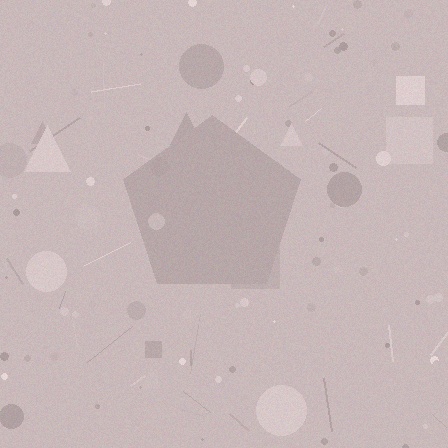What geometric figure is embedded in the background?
A pentagon is embedded in the background.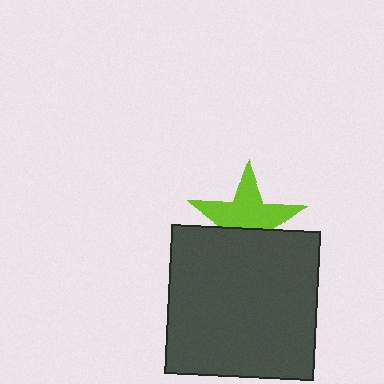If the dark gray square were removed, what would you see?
You would see the complete lime star.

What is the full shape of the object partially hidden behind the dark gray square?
The partially hidden object is a lime star.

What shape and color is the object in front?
The object in front is a dark gray square.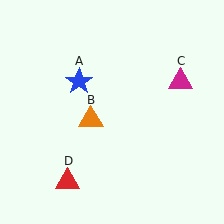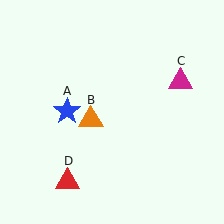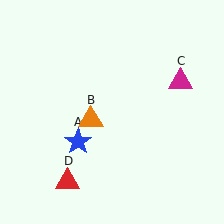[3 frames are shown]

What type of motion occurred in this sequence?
The blue star (object A) rotated counterclockwise around the center of the scene.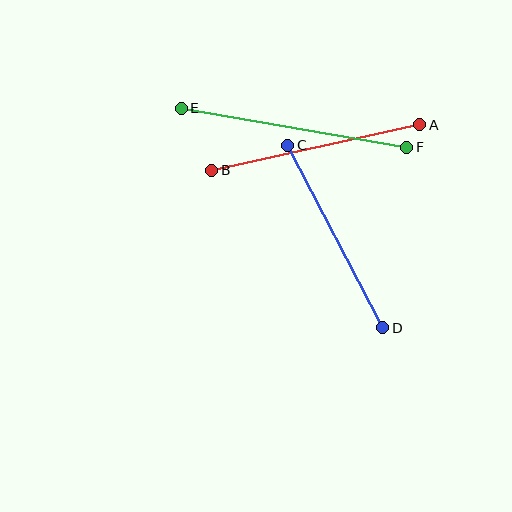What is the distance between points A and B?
The distance is approximately 213 pixels.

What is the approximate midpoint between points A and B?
The midpoint is at approximately (316, 147) pixels.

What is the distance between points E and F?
The distance is approximately 229 pixels.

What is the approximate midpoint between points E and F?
The midpoint is at approximately (294, 128) pixels.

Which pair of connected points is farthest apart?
Points E and F are farthest apart.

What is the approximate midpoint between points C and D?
The midpoint is at approximately (335, 236) pixels.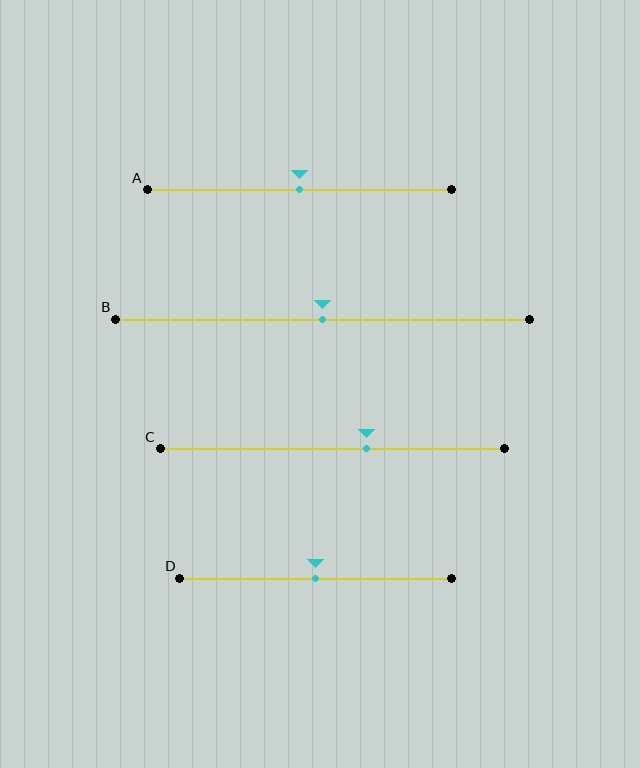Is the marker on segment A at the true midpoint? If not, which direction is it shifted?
Yes, the marker on segment A is at the true midpoint.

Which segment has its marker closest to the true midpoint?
Segment A has its marker closest to the true midpoint.